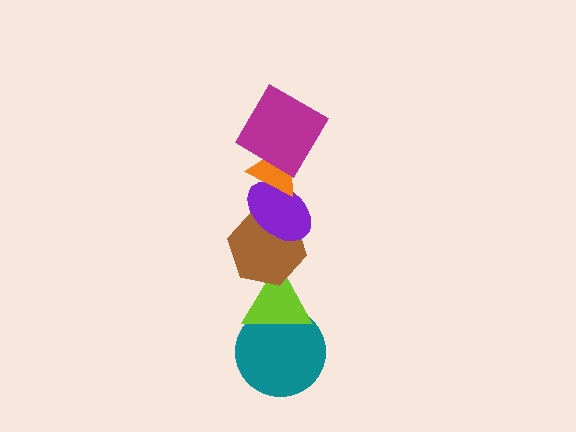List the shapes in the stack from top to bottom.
From top to bottom: the magenta diamond, the orange triangle, the purple ellipse, the brown hexagon, the lime triangle, the teal circle.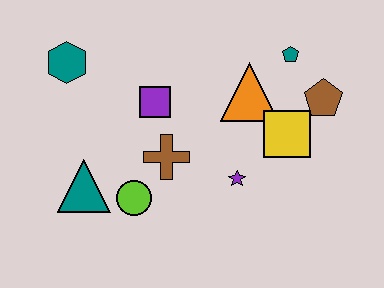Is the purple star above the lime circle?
Yes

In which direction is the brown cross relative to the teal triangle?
The brown cross is to the right of the teal triangle.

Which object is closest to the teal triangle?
The lime circle is closest to the teal triangle.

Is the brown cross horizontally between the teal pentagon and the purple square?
Yes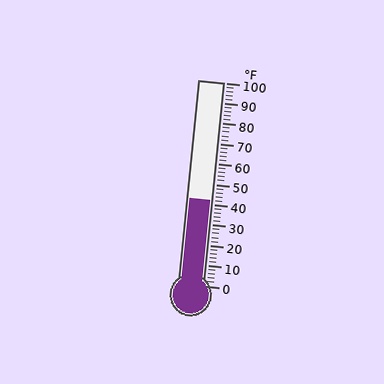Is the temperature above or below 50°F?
The temperature is below 50°F.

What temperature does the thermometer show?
The thermometer shows approximately 42°F.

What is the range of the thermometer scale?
The thermometer scale ranges from 0°F to 100°F.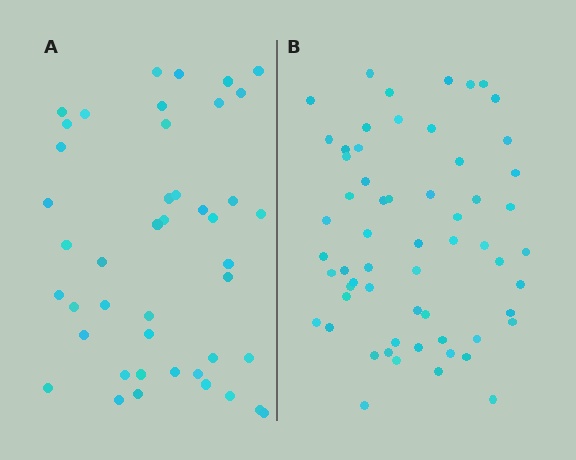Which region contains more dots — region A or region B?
Region B (the right region) has more dots.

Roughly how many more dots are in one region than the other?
Region B has approximately 15 more dots than region A.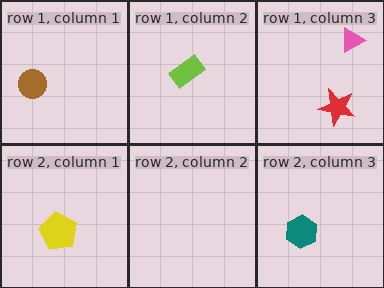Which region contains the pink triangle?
The row 1, column 3 region.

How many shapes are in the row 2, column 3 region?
1.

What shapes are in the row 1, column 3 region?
The red star, the pink triangle.